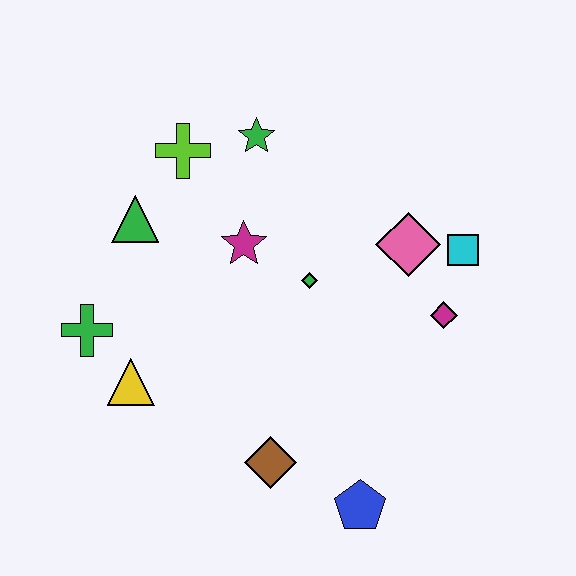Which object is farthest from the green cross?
The cyan square is farthest from the green cross.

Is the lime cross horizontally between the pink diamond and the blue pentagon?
No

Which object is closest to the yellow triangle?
The green cross is closest to the yellow triangle.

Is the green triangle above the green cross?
Yes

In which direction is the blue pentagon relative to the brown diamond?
The blue pentagon is to the right of the brown diamond.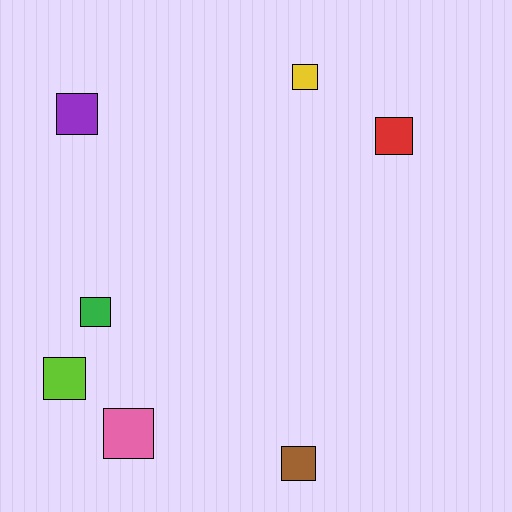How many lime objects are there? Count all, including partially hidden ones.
There is 1 lime object.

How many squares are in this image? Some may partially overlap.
There are 7 squares.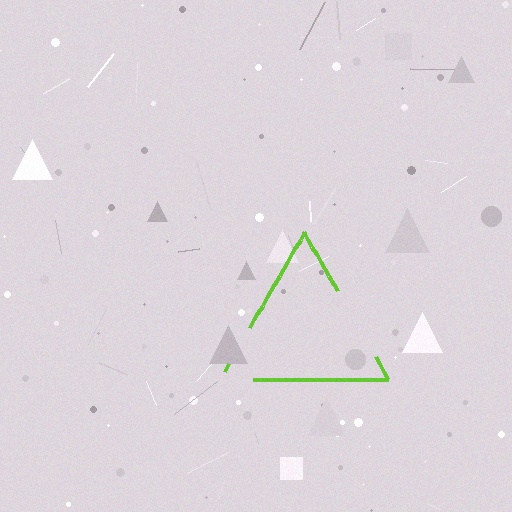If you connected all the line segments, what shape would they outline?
They would outline a triangle.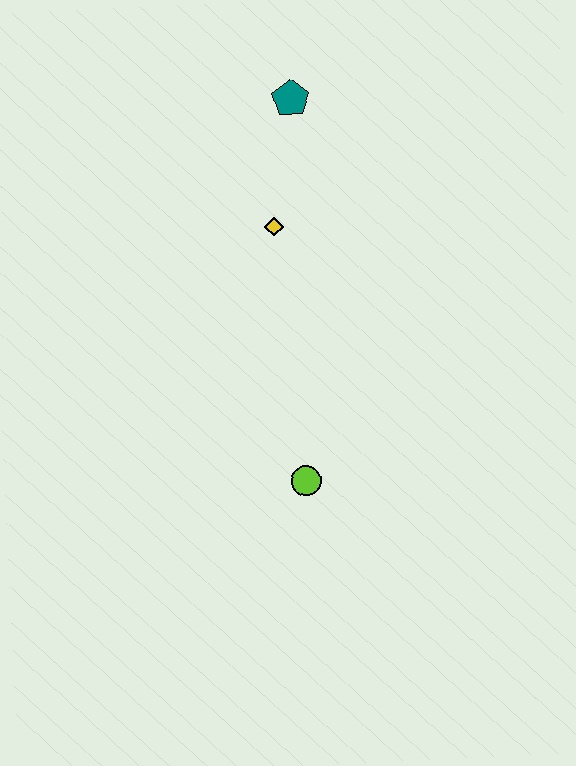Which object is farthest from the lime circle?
The teal pentagon is farthest from the lime circle.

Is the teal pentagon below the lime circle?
No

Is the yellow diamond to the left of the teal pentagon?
Yes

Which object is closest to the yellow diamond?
The teal pentagon is closest to the yellow diamond.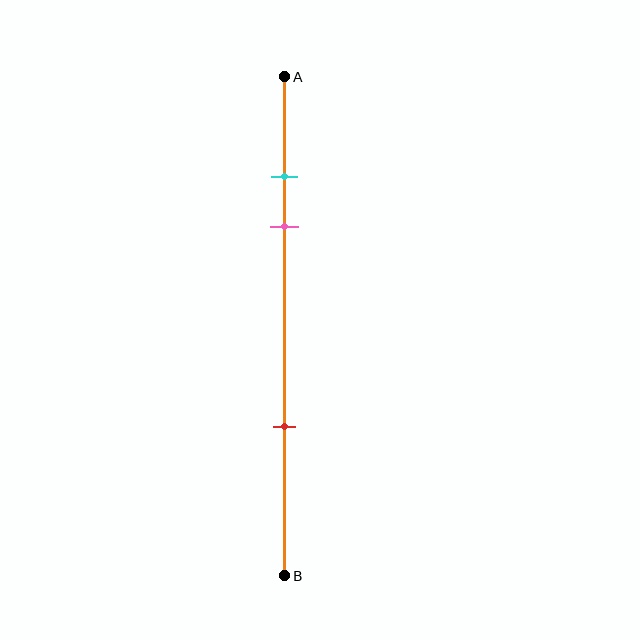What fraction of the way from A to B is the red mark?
The red mark is approximately 70% (0.7) of the way from A to B.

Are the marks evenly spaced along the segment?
No, the marks are not evenly spaced.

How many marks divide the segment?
There are 3 marks dividing the segment.